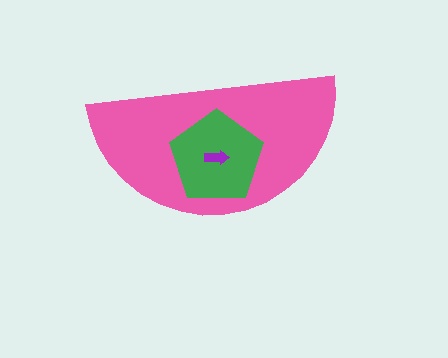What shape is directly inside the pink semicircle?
The green pentagon.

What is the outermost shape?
The pink semicircle.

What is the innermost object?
The purple arrow.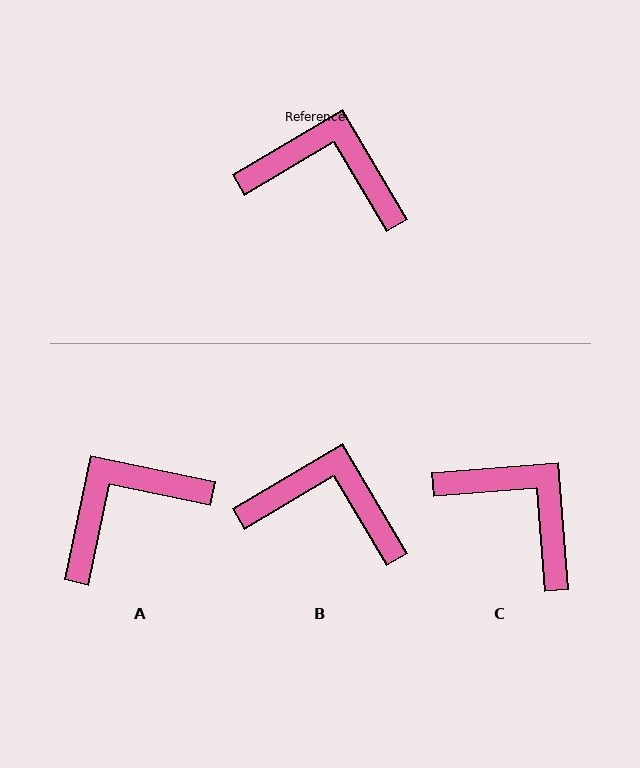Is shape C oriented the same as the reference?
No, it is off by about 27 degrees.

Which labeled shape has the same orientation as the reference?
B.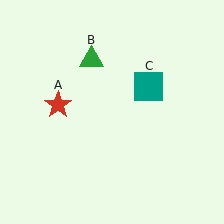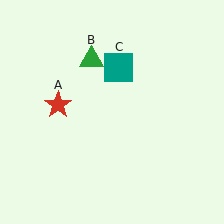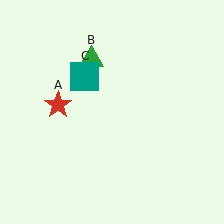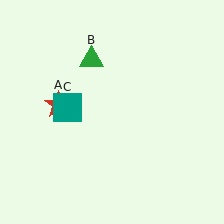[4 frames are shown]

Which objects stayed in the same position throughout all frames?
Red star (object A) and green triangle (object B) remained stationary.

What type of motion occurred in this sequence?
The teal square (object C) rotated counterclockwise around the center of the scene.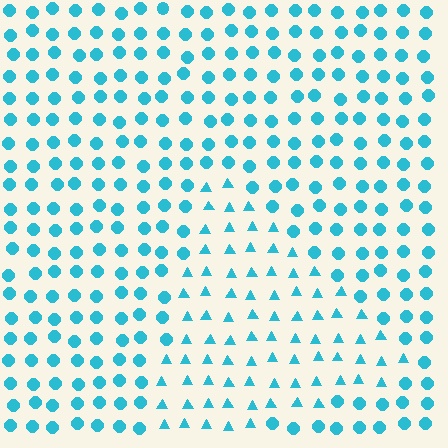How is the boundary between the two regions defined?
The boundary is defined by a change in element shape: triangles inside vs. circles outside. All elements share the same color and spacing.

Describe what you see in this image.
The image is filled with small cyan elements arranged in a uniform grid. A triangle-shaped region contains triangles, while the surrounding area contains circles. The boundary is defined purely by the change in element shape.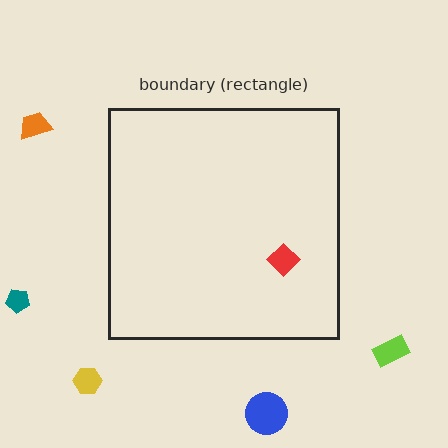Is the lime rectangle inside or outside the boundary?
Outside.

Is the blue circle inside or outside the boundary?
Outside.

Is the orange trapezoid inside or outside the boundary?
Outside.